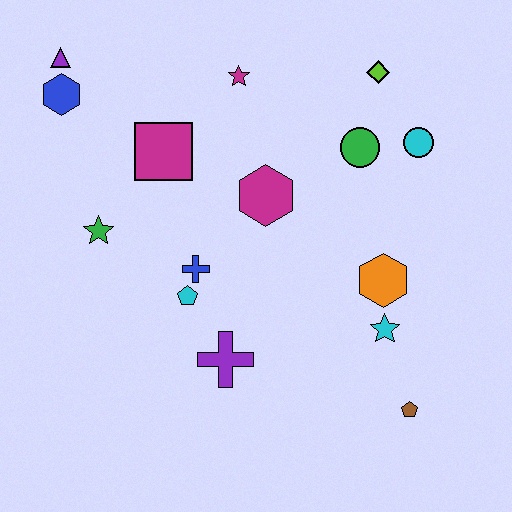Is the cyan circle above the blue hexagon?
No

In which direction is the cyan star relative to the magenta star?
The cyan star is below the magenta star.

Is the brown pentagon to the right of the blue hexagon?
Yes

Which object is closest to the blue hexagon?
The purple triangle is closest to the blue hexagon.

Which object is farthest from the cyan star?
The purple triangle is farthest from the cyan star.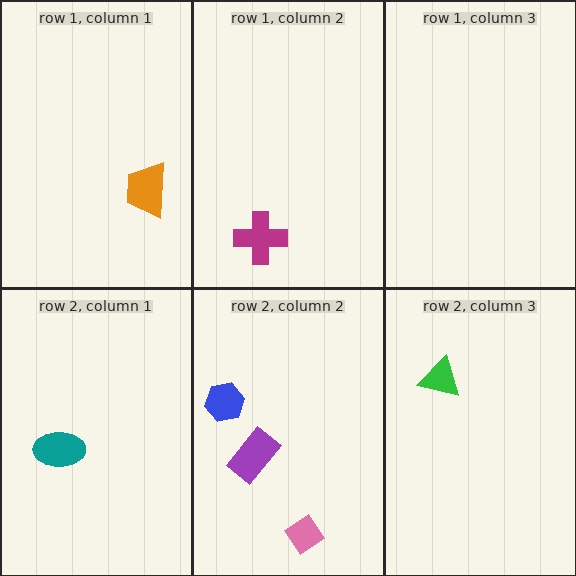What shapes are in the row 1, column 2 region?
The magenta cross.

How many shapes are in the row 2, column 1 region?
1.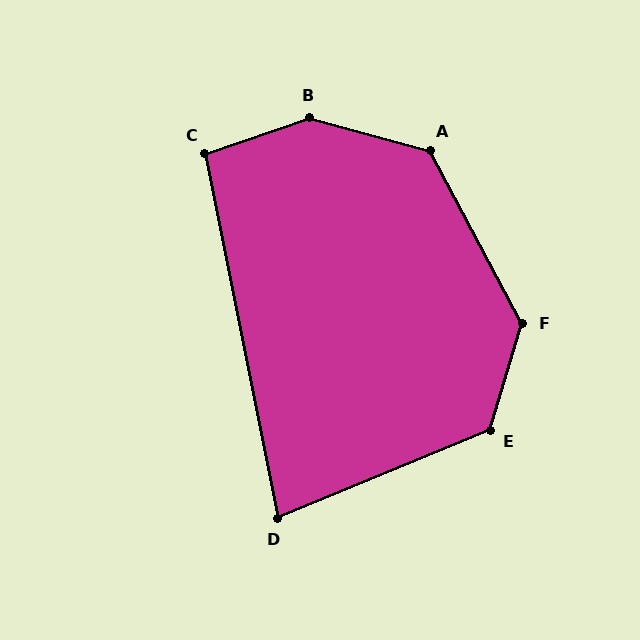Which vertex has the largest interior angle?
B, at approximately 146 degrees.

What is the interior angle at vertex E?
Approximately 129 degrees (obtuse).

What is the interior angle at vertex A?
Approximately 133 degrees (obtuse).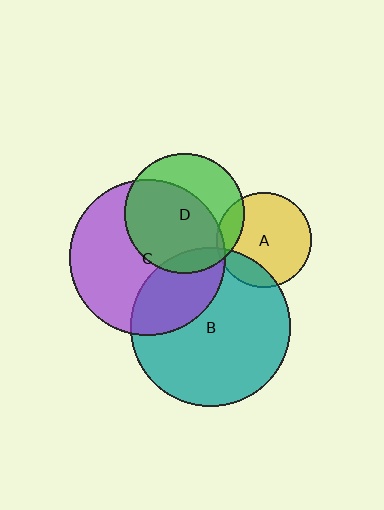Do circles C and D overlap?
Yes.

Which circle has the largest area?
Circle B (teal).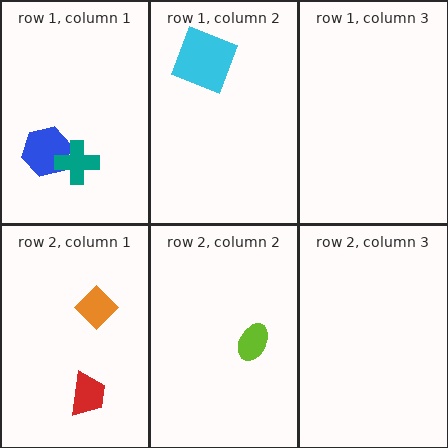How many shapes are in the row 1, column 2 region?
1.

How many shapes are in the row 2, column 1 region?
2.